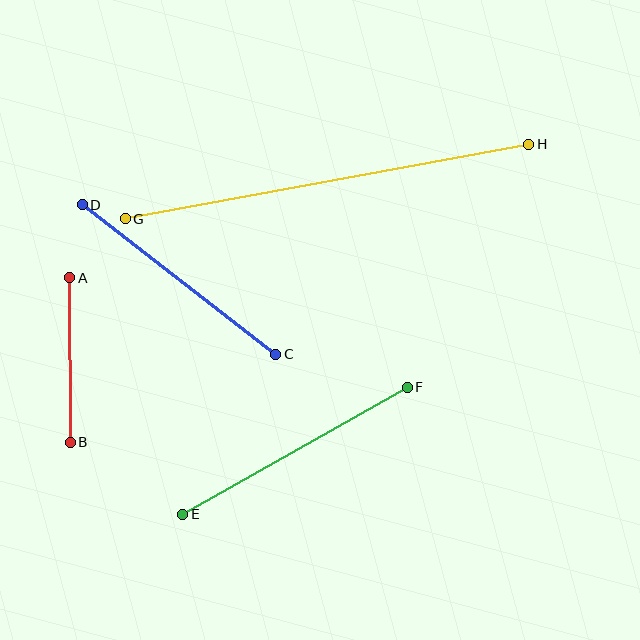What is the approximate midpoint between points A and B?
The midpoint is at approximately (70, 360) pixels.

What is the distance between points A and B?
The distance is approximately 164 pixels.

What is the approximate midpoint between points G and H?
The midpoint is at approximately (327, 182) pixels.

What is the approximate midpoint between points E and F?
The midpoint is at approximately (295, 451) pixels.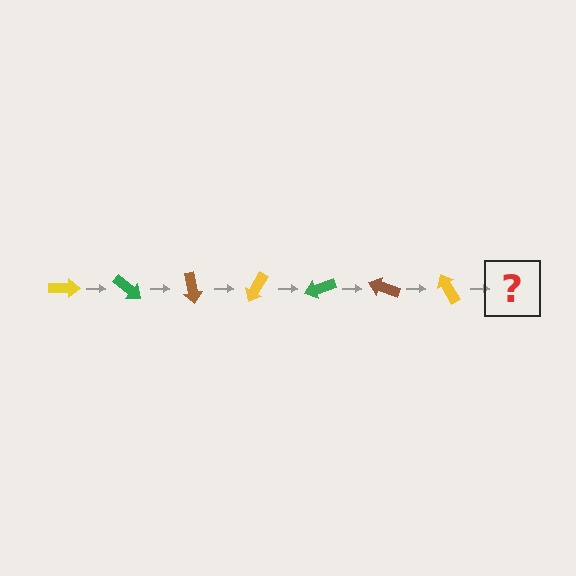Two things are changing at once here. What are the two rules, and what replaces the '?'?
The two rules are that it rotates 40 degrees each step and the color cycles through yellow, green, and brown. The '?' should be a green arrow, rotated 280 degrees from the start.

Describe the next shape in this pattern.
It should be a green arrow, rotated 280 degrees from the start.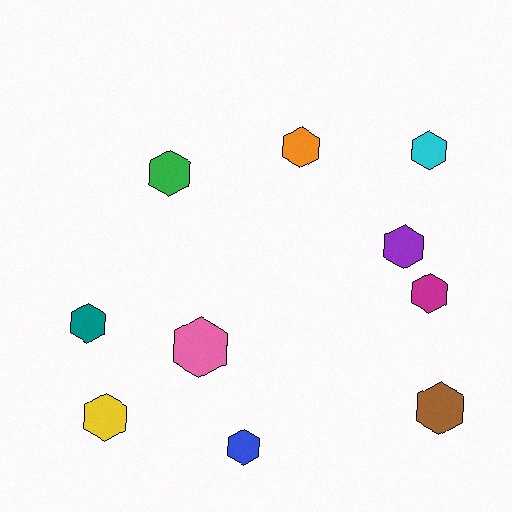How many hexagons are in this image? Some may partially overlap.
There are 10 hexagons.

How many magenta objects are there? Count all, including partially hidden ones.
There is 1 magenta object.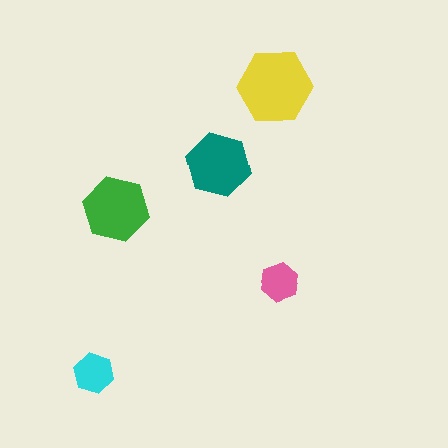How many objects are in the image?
There are 5 objects in the image.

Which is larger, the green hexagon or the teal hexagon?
The green one.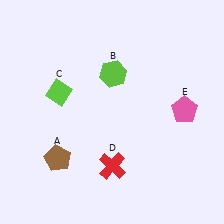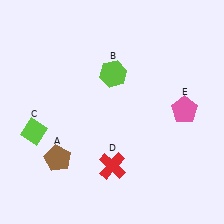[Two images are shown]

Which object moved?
The lime diamond (C) moved down.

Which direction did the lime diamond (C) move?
The lime diamond (C) moved down.